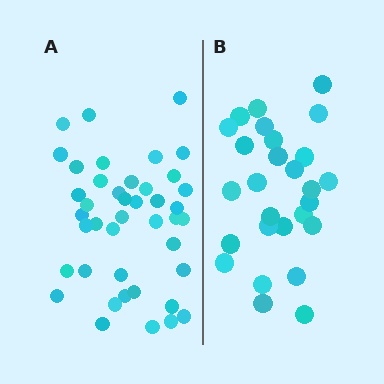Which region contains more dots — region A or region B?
Region A (the left region) has more dots.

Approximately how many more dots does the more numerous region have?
Region A has approximately 15 more dots than region B.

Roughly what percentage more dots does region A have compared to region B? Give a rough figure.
About 55% more.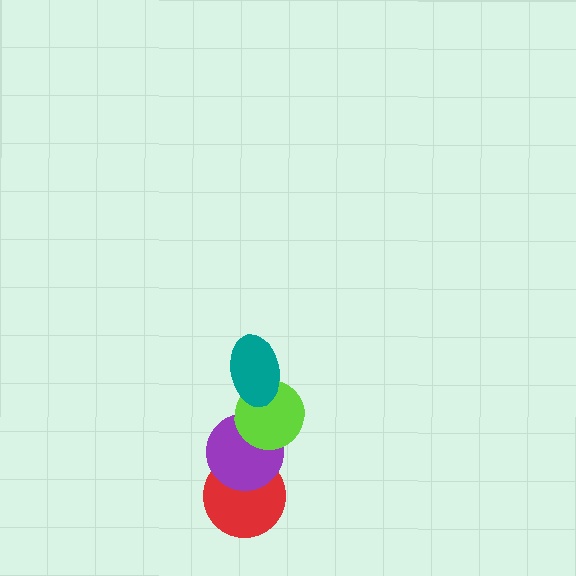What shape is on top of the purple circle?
The lime circle is on top of the purple circle.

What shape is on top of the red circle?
The purple circle is on top of the red circle.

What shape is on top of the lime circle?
The teal ellipse is on top of the lime circle.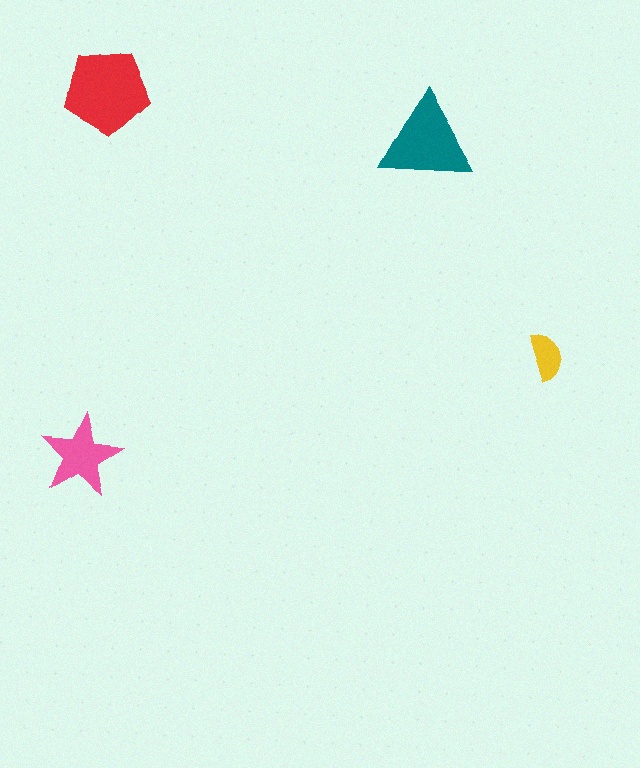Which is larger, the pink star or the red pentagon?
The red pentagon.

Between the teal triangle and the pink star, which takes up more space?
The teal triangle.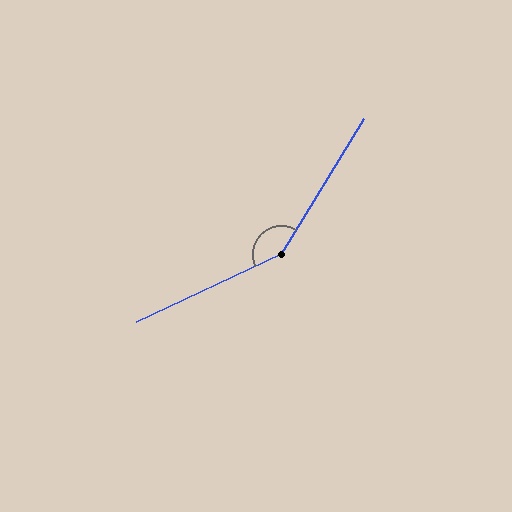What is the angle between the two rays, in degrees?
Approximately 147 degrees.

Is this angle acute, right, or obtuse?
It is obtuse.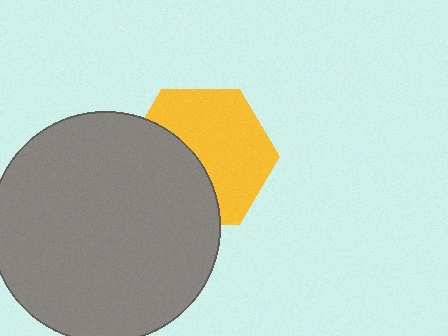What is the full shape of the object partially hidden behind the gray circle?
The partially hidden object is a yellow hexagon.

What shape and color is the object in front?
The object in front is a gray circle.